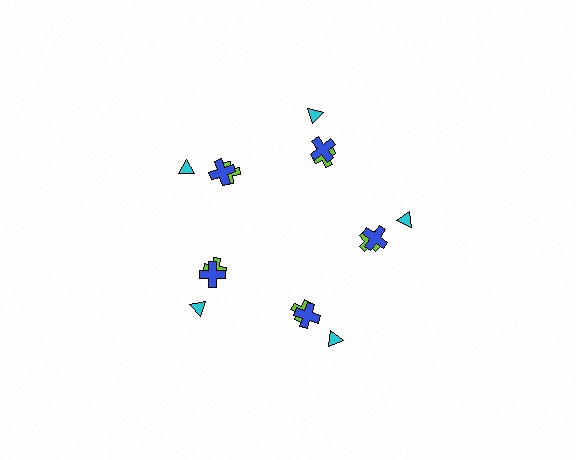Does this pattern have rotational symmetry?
Yes, this pattern has 5-fold rotational symmetry. It looks the same after rotating 72 degrees around the center.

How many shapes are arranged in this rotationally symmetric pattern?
There are 15 shapes, arranged in 5 groups of 3.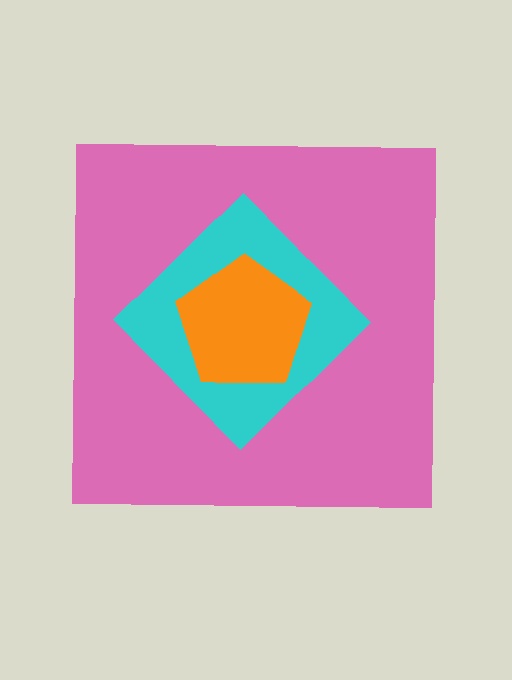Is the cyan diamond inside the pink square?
Yes.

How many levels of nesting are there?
3.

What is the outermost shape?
The pink square.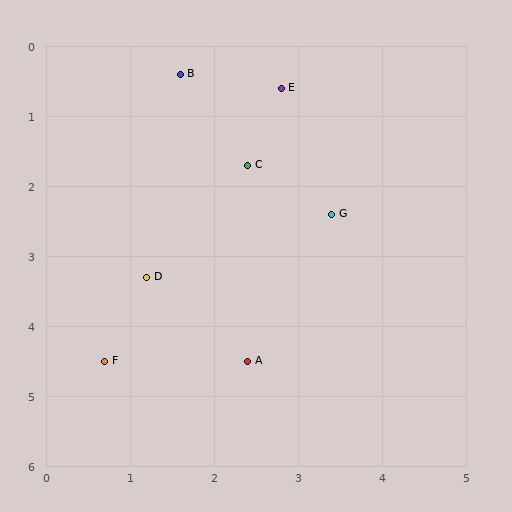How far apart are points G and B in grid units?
Points G and B are about 2.7 grid units apart.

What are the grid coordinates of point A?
Point A is at approximately (2.4, 4.5).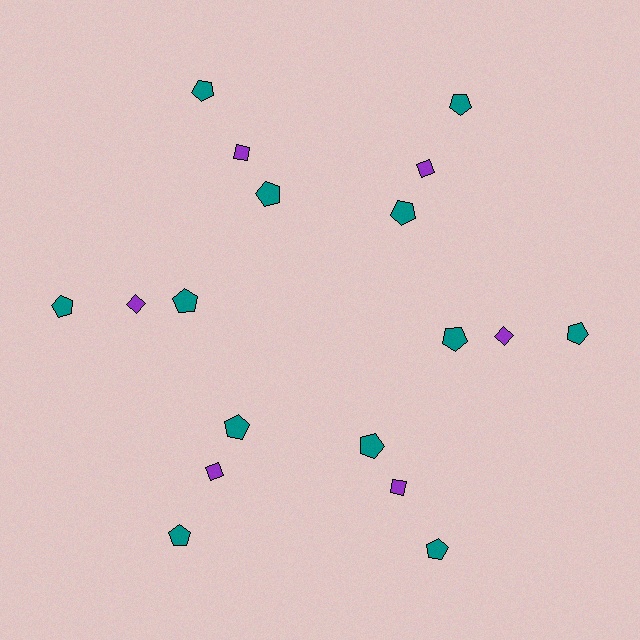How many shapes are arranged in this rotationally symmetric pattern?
There are 18 shapes, arranged in 6 groups of 3.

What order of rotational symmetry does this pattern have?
This pattern has 6-fold rotational symmetry.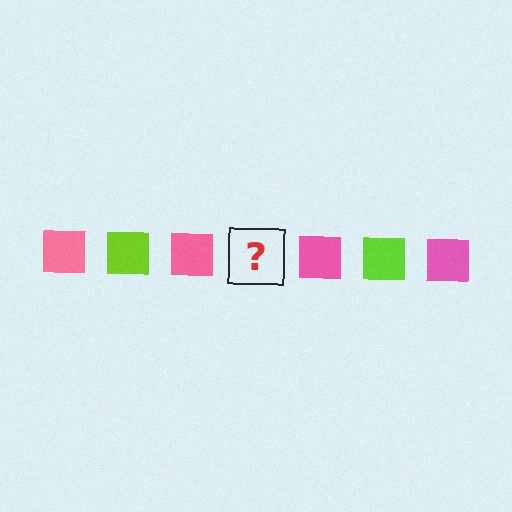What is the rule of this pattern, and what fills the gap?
The rule is that the pattern cycles through pink, lime squares. The gap should be filled with a lime square.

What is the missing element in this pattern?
The missing element is a lime square.